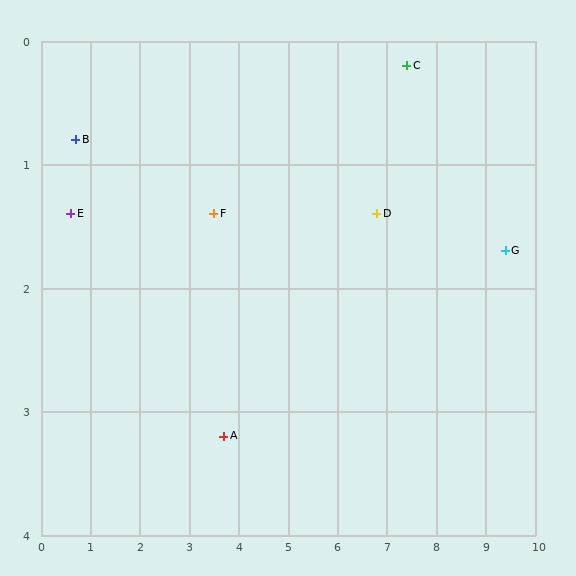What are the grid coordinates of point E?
Point E is at approximately (0.6, 1.4).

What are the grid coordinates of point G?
Point G is at approximately (9.4, 1.7).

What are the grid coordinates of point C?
Point C is at approximately (7.4, 0.2).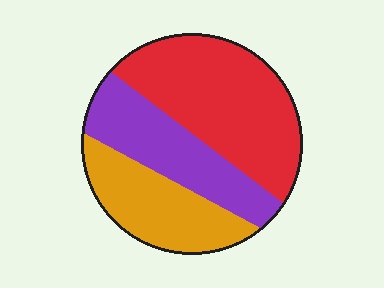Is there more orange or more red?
Red.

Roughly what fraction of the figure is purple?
Purple covers roughly 30% of the figure.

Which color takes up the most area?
Red, at roughly 45%.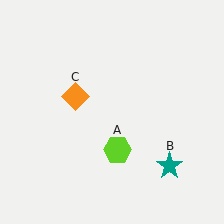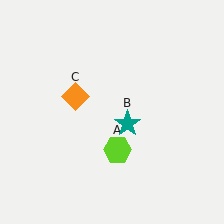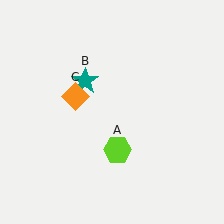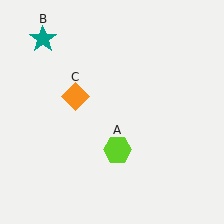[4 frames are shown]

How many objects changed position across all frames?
1 object changed position: teal star (object B).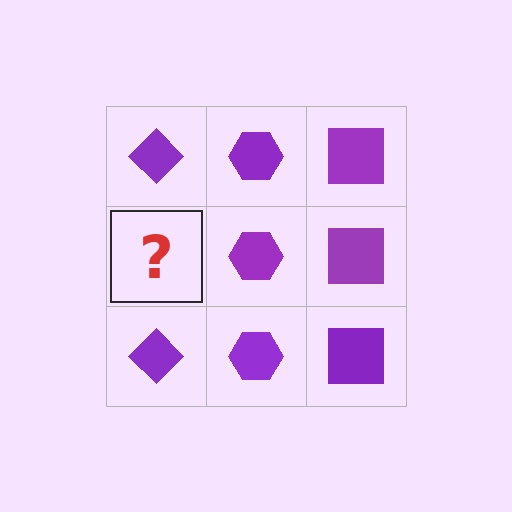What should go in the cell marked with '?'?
The missing cell should contain a purple diamond.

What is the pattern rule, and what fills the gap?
The rule is that each column has a consistent shape. The gap should be filled with a purple diamond.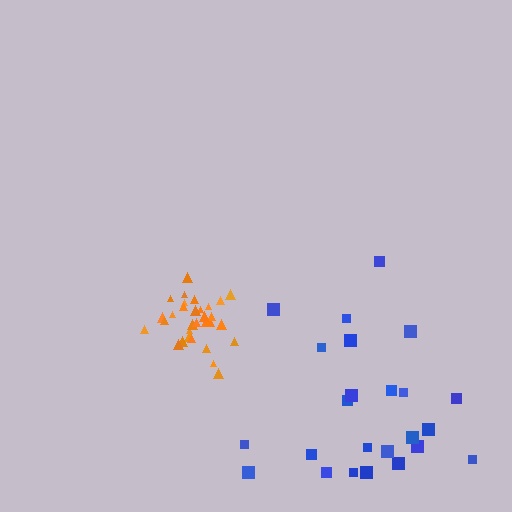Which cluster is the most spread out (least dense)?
Blue.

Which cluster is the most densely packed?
Orange.